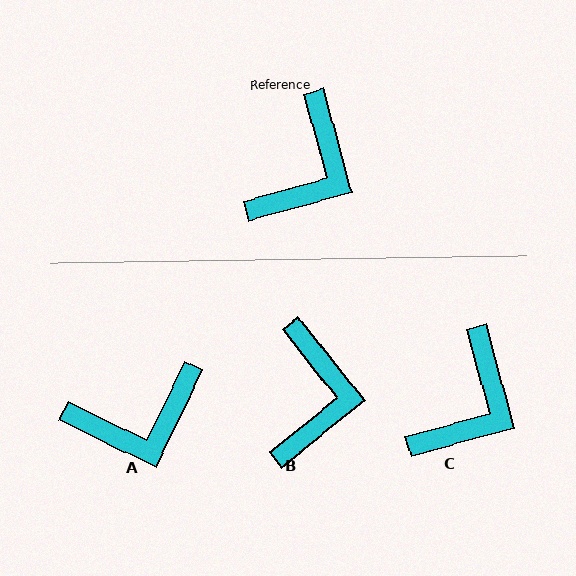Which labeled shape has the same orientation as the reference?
C.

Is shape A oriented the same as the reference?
No, it is off by about 41 degrees.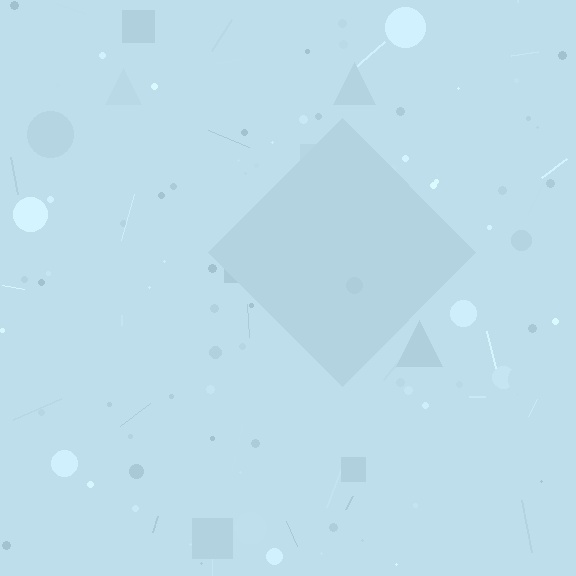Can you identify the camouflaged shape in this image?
The camouflaged shape is a diamond.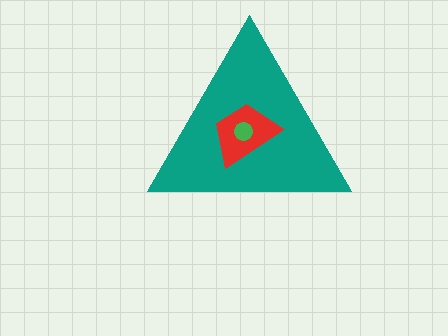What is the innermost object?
The green circle.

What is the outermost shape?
The teal triangle.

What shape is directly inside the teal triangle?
The red trapezoid.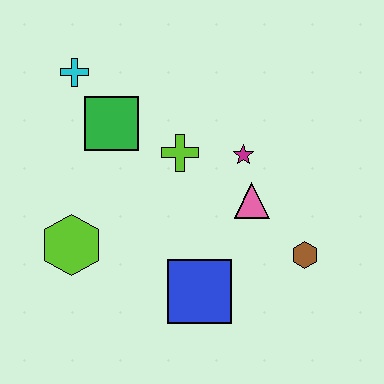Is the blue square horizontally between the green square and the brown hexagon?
Yes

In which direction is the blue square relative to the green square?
The blue square is below the green square.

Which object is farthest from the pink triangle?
The cyan cross is farthest from the pink triangle.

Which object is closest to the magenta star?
The pink triangle is closest to the magenta star.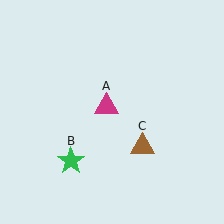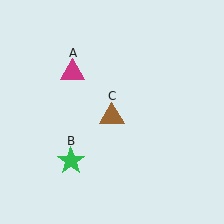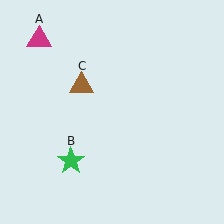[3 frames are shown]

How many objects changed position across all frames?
2 objects changed position: magenta triangle (object A), brown triangle (object C).